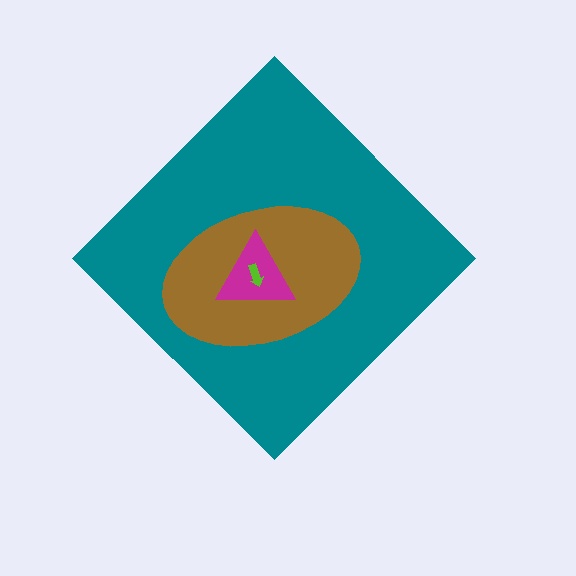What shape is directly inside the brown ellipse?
The magenta triangle.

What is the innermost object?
The lime arrow.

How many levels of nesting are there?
4.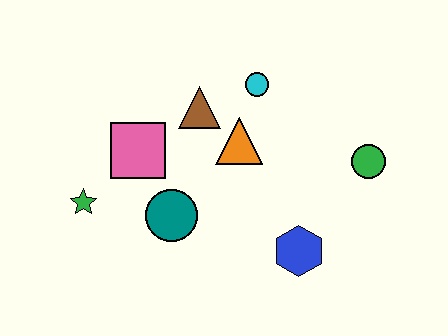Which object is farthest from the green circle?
The green star is farthest from the green circle.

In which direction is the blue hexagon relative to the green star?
The blue hexagon is to the right of the green star.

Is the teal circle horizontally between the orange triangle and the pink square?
Yes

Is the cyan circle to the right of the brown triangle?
Yes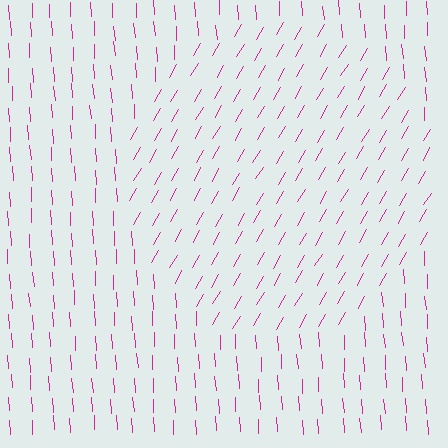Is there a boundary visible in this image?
Yes, there is a texture boundary formed by a change in line orientation.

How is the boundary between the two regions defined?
The boundary is defined purely by a change in line orientation (approximately 33 degrees difference). All lines are the same color and thickness.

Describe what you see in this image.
The image is filled with small magenta line segments. A circle region in the image has lines oriented differently from the surrounding lines, creating a visible texture boundary.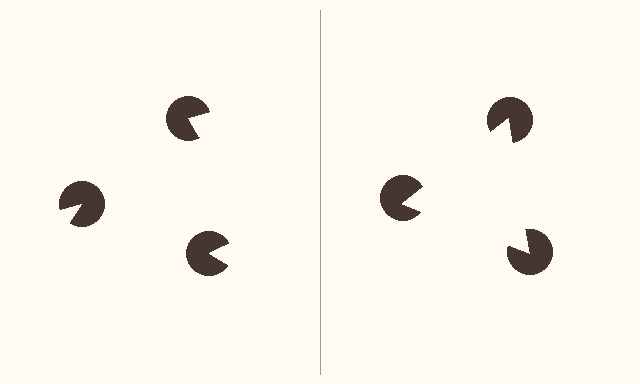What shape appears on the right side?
An illusory triangle.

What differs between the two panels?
The pac-man discs are positioned identically on both sides; only the wedge orientations differ. On the right they align to a triangle; on the left they are misaligned.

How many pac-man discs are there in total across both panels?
6 — 3 on each side.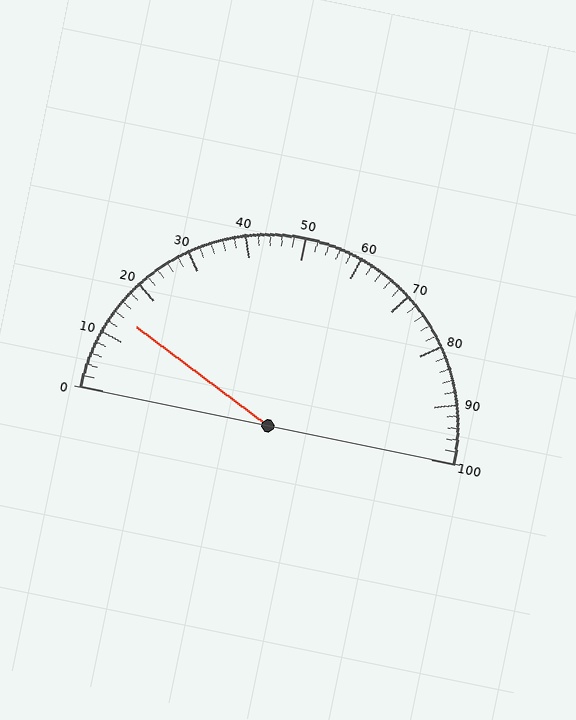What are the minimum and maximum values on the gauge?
The gauge ranges from 0 to 100.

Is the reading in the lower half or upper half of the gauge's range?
The reading is in the lower half of the range (0 to 100).